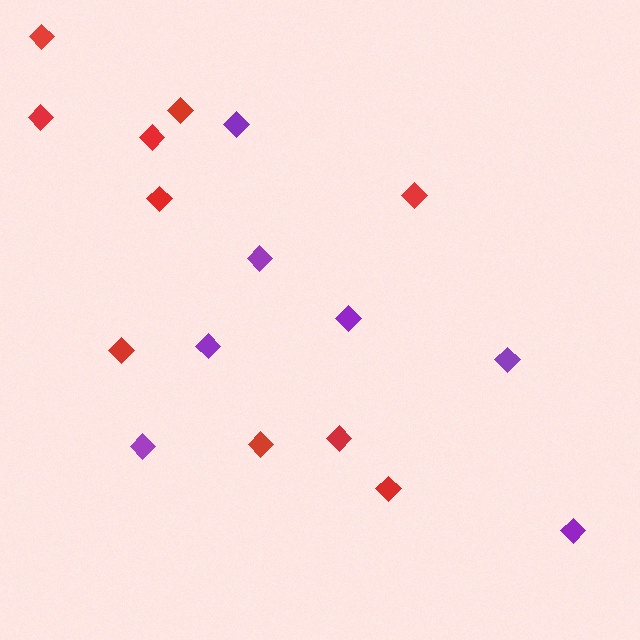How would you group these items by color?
There are 2 groups: one group of purple diamonds (7) and one group of red diamonds (10).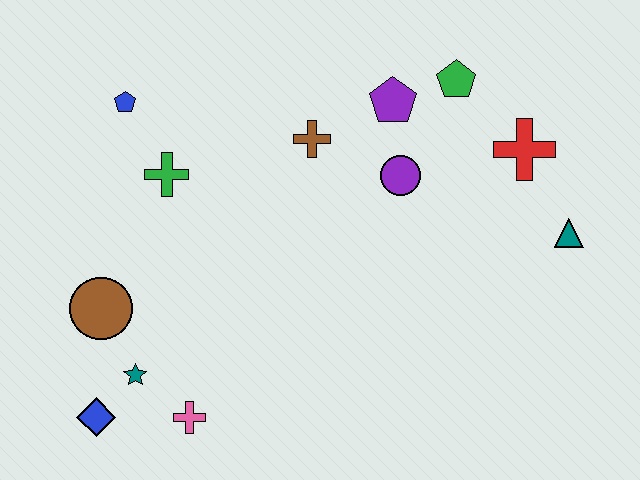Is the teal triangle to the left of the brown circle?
No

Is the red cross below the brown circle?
No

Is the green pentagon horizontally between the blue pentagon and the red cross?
Yes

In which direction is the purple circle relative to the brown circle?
The purple circle is to the right of the brown circle.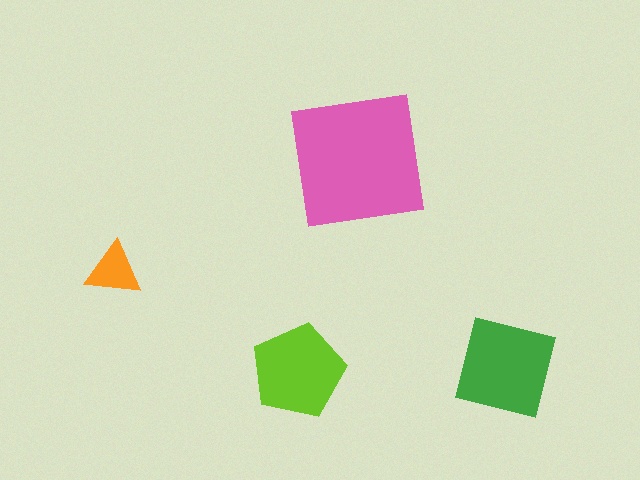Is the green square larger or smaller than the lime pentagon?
Larger.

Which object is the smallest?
The orange triangle.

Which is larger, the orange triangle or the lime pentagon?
The lime pentagon.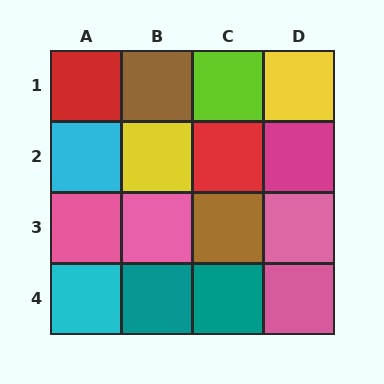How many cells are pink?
4 cells are pink.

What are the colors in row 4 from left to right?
Cyan, teal, teal, pink.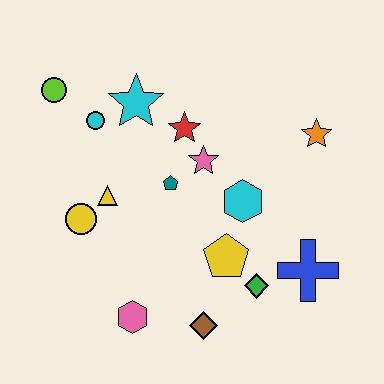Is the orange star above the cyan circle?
No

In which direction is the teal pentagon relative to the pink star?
The teal pentagon is to the left of the pink star.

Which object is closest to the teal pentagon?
The pink star is closest to the teal pentagon.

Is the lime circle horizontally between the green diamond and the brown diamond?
No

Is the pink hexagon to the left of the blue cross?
Yes